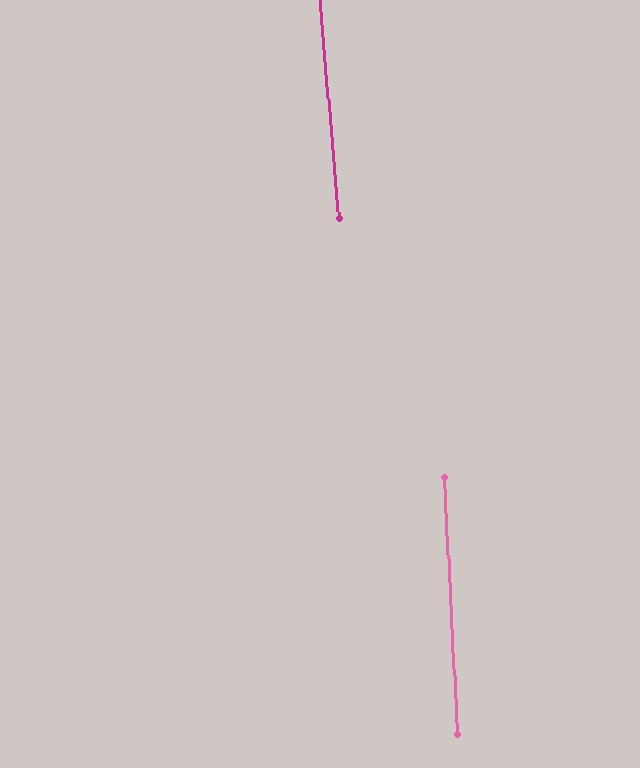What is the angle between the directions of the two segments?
Approximately 2 degrees.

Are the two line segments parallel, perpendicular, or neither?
Parallel — their directions differ by only 2.0°.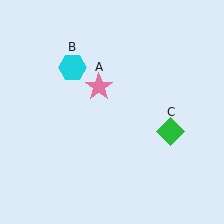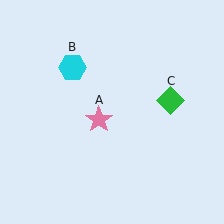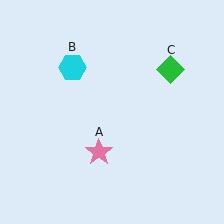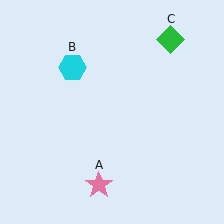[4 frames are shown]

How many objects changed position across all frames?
2 objects changed position: pink star (object A), green diamond (object C).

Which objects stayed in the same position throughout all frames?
Cyan hexagon (object B) remained stationary.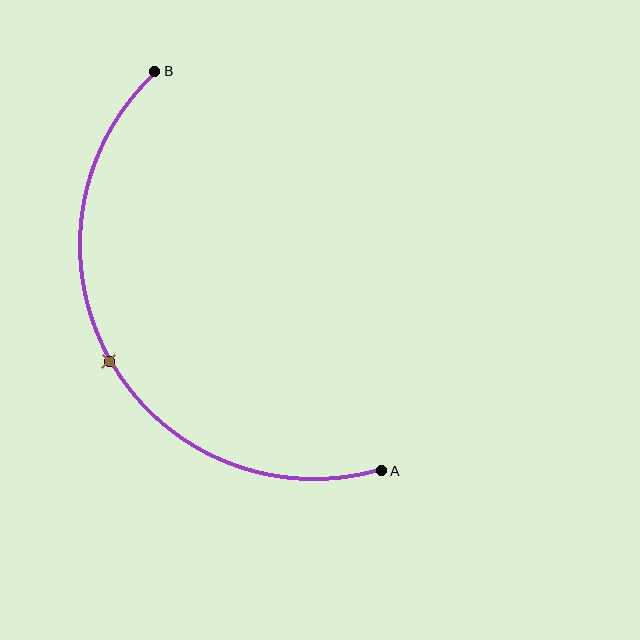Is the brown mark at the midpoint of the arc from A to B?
Yes. The brown mark lies on the arc at equal arc-length from both A and B — it is the arc midpoint.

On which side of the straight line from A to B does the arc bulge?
The arc bulges to the left of the straight line connecting A and B.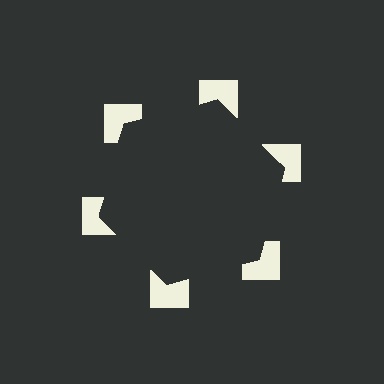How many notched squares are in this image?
There are 6 — one at each vertex of the illusory hexagon.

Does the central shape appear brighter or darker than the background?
It typically appears slightly darker than the background, even though no actual brightness change is drawn.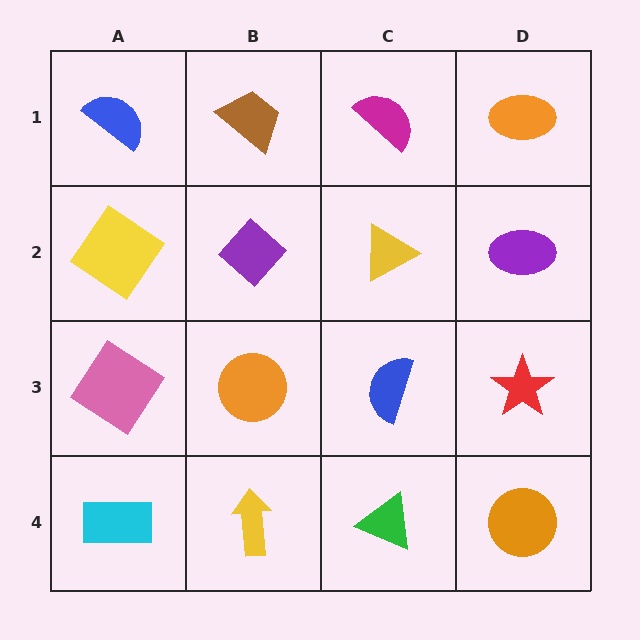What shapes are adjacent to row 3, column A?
A yellow diamond (row 2, column A), a cyan rectangle (row 4, column A), an orange circle (row 3, column B).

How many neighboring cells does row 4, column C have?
3.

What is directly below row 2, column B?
An orange circle.